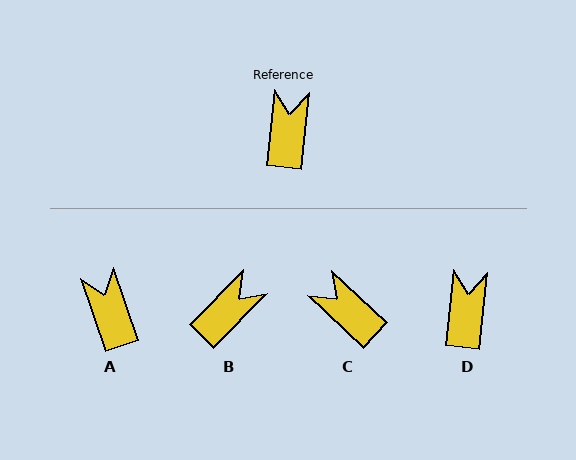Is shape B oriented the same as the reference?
No, it is off by about 39 degrees.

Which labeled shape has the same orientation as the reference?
D.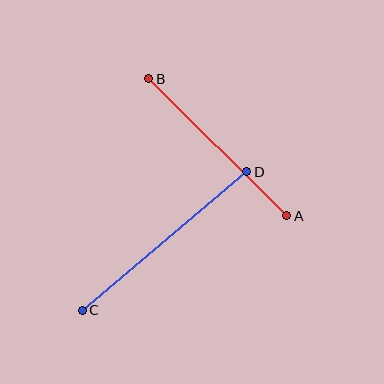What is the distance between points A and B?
The distance is approximately 195 pixels.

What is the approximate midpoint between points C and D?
The midpoint is at approximately (164, 241) pixels.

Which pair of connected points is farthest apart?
Points C and D are farthest apart.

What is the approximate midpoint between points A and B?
The midpoint is at approximately (218, 147) pixels.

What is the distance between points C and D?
The distance is approximately 215 pixels.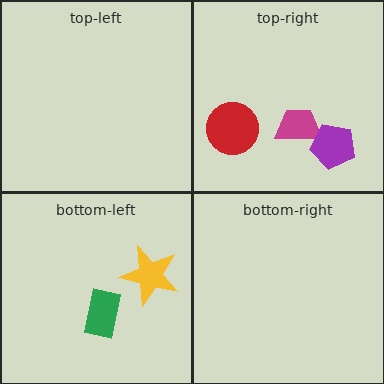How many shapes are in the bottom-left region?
2.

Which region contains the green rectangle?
The bottom-left region.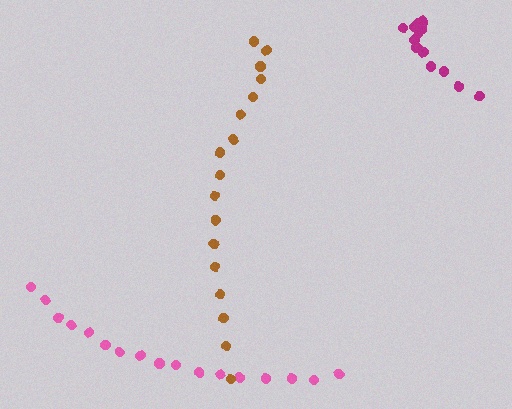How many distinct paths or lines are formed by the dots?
There are 3 distinct paths.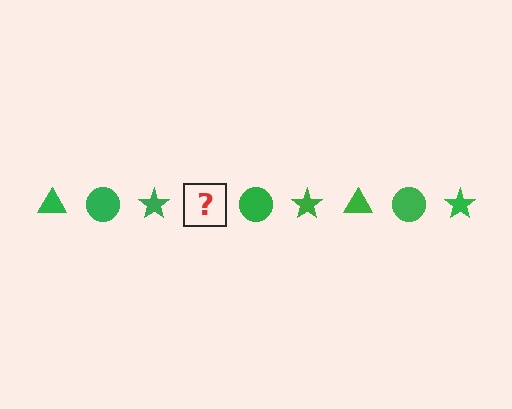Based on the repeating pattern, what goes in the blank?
The blank should be a green triangle.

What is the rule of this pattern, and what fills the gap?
The rule is that the pattern cycles through triangle, circle, star shapes in green. The gap should be filled with a green triangle.